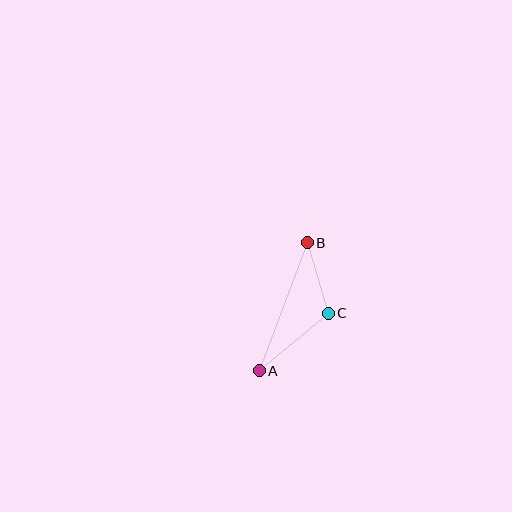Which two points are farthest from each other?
Points A and B are farthest from each other.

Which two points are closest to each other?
Points B and C are closest to each other.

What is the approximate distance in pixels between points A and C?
The distance between A and C is approximately 89 pixels.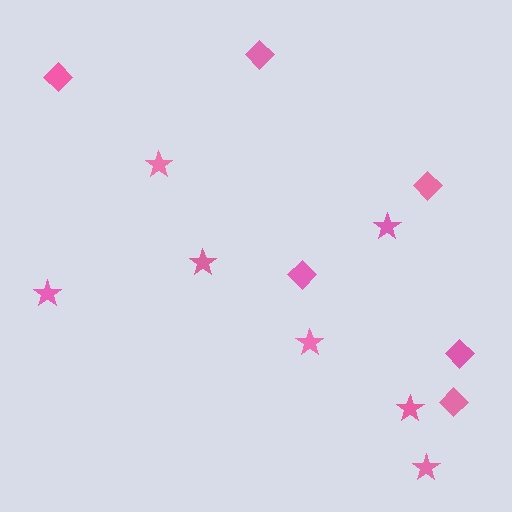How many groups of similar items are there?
There are 2 groups: one group of diamonds (6) and one group of stars (7).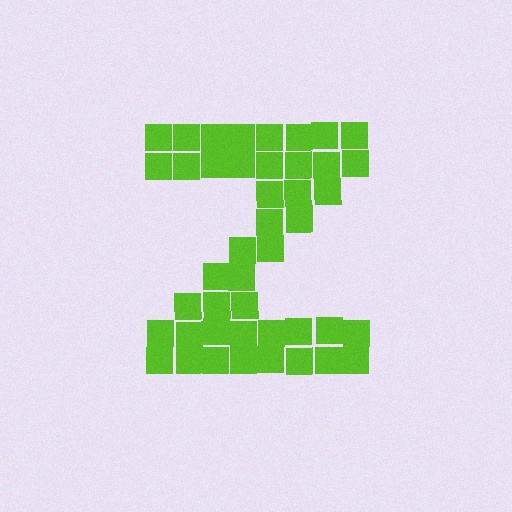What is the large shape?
The large shape is the letter Z.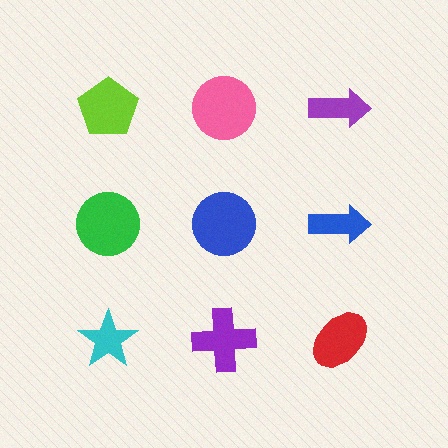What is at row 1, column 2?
A pink circle.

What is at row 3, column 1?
A cyan star.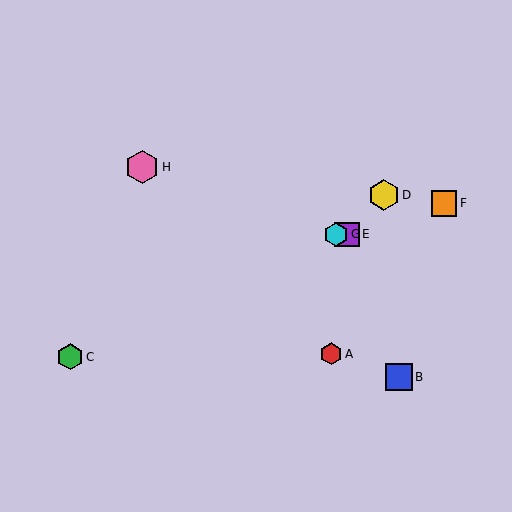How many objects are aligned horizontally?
2 objects (E, G) are aligned horizontally.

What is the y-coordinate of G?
Object G is at y≈234.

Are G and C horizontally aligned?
No, G is at y≈234 and C is at y≈357.